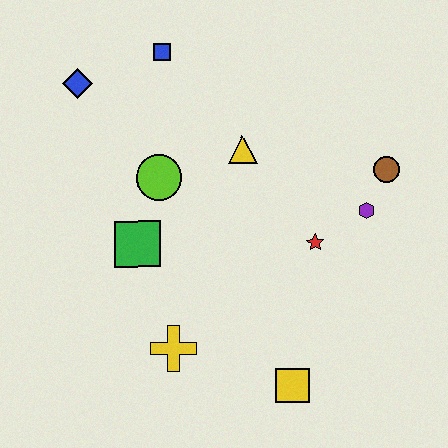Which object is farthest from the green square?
The brown circle is farthest from the green square.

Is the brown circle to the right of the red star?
Yes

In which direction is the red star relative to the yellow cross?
The red star is to the right of the yellow cross.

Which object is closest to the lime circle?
The green square is closest to the lime circle.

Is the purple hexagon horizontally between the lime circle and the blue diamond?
No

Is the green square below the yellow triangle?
Yes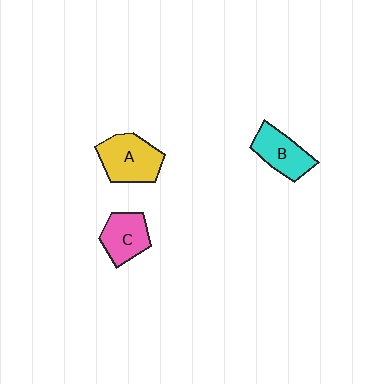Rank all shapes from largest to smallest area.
From largest to smallest: A (yellow), B (cyan), C (pink).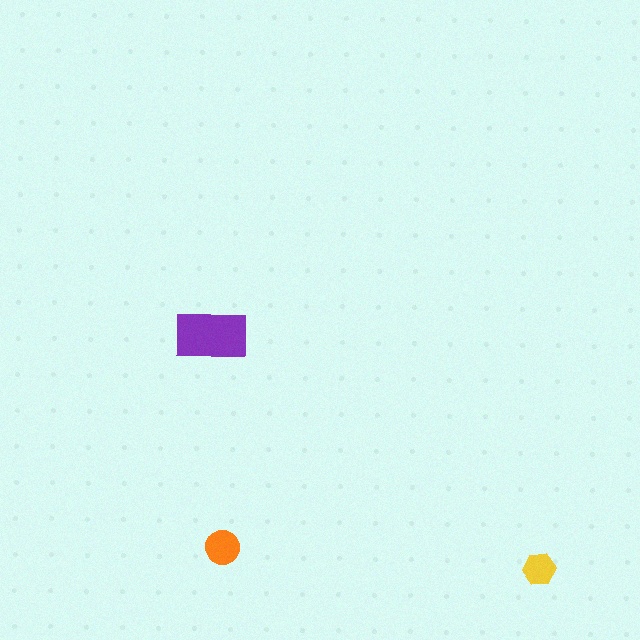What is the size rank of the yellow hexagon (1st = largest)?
3rd.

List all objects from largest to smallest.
The purple rectangle, the orange circle, the yellow hexagon.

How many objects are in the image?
There are 3 objects in the image.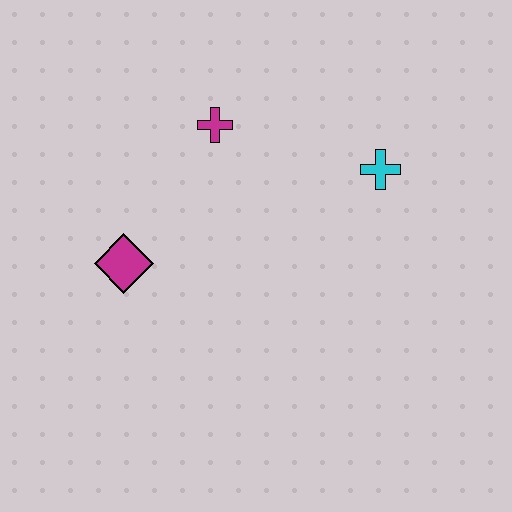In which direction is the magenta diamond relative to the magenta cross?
The magenta diamond is below the magenta cross.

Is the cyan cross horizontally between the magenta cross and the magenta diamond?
No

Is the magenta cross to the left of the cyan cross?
Yes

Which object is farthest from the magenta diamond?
The cyan cross is farthest from the magenta diamond.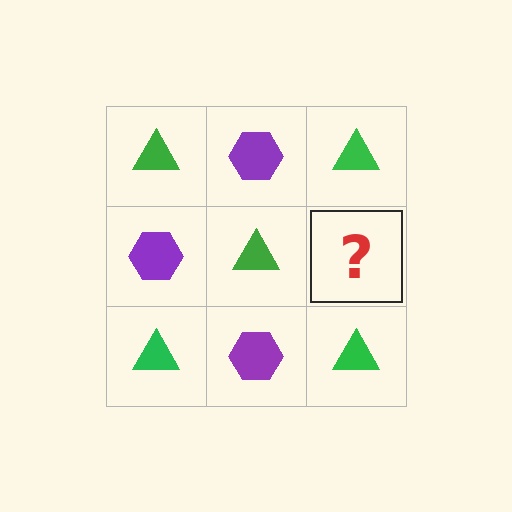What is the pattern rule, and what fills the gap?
The rule is that it alternates green triangle and purple hexagon in a checkerboard pattern. The gap should be filled with a purple hexagon.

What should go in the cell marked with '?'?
The missing cell should contain a purple hexagon.